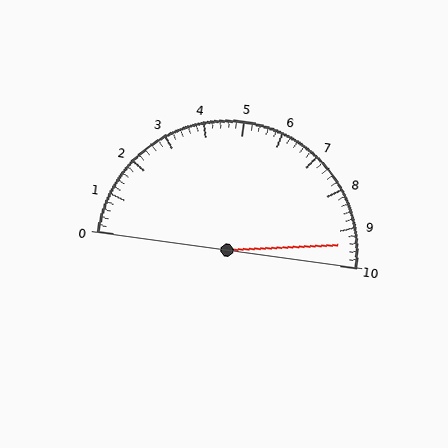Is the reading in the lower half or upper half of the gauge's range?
The reading is in the upper half of the range (0 to 10).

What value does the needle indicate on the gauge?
The needle indicates approximately 9.4.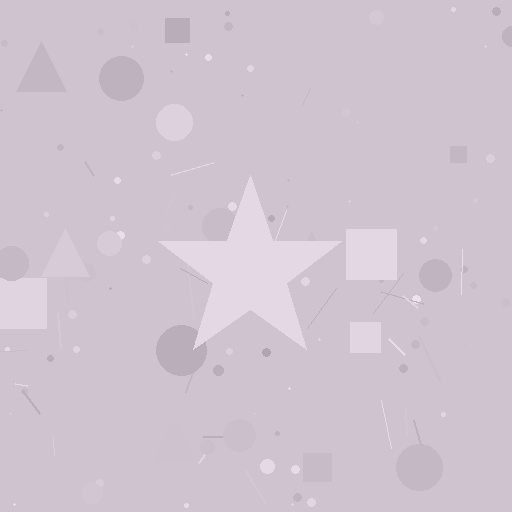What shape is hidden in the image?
A star is hidden in the image.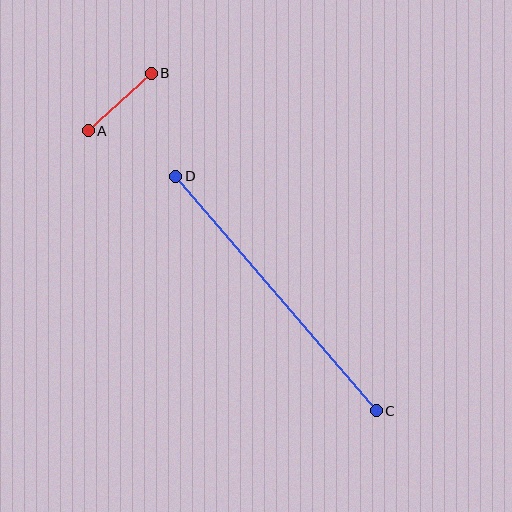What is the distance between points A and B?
The distance is approximately 85 pixels.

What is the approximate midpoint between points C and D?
The midpoint is at approximately (276, 293) pixels.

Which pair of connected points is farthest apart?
Points C and D are farthest apart.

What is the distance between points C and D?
The distance is approximately 309 pixels.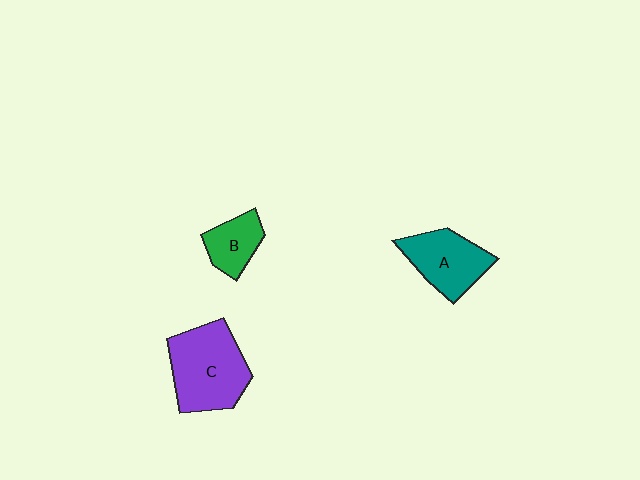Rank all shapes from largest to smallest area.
From largest to smallest: C (purple), A (teal), B (green).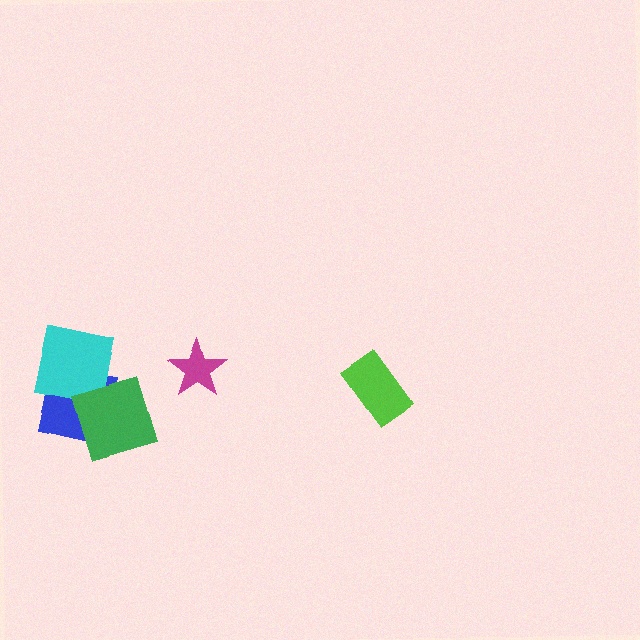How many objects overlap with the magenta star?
0 objects overlap with the magenta star.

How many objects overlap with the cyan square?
1 object overlaps with the cyan square.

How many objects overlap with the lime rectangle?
0 objects overlap with the lime rectangle.